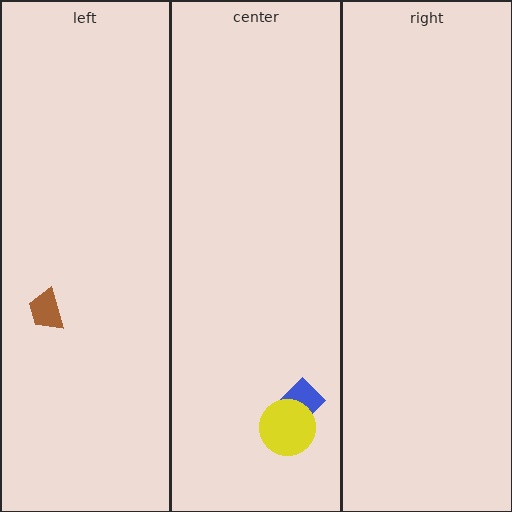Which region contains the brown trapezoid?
The left region.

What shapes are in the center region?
The blue diamond, the yellow circle.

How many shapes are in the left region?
1.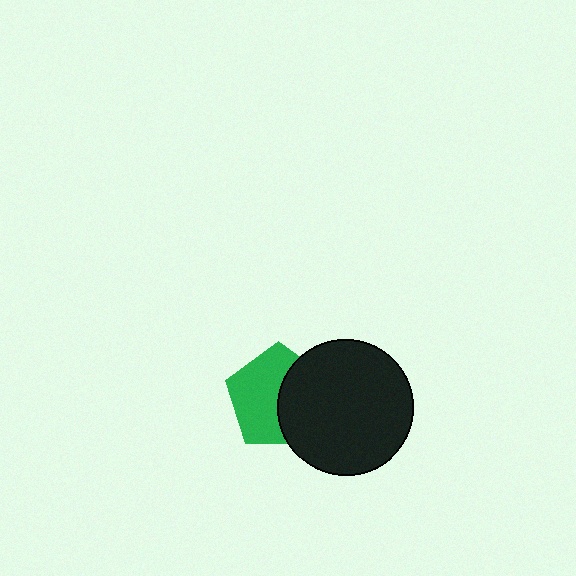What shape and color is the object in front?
The object in front is a black circle.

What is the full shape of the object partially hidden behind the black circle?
The partially hidden object is a green pentagon.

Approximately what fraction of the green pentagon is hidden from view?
Roughly 44% of the green pentagon is hidden behind the black circle.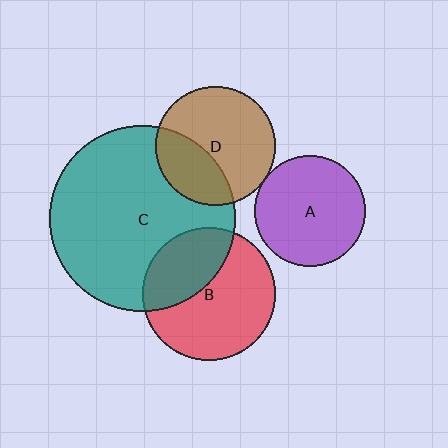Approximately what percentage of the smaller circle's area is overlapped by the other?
Approximately 5%.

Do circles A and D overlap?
Yes.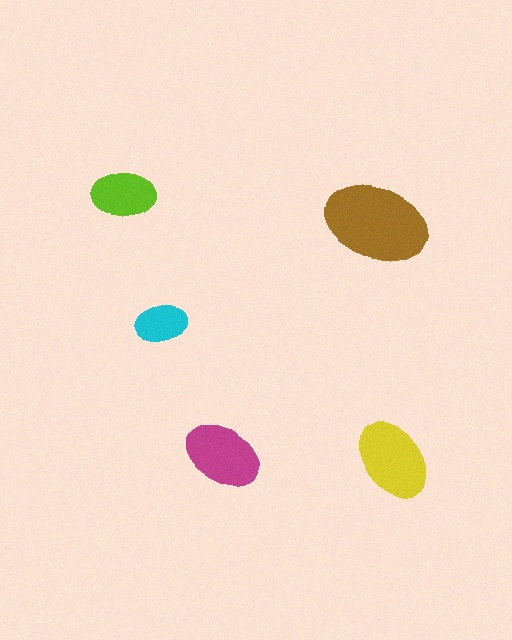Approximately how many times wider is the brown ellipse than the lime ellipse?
About 1.5 times wider.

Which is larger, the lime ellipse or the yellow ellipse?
The yellow one.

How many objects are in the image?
There are 5 objects in the image.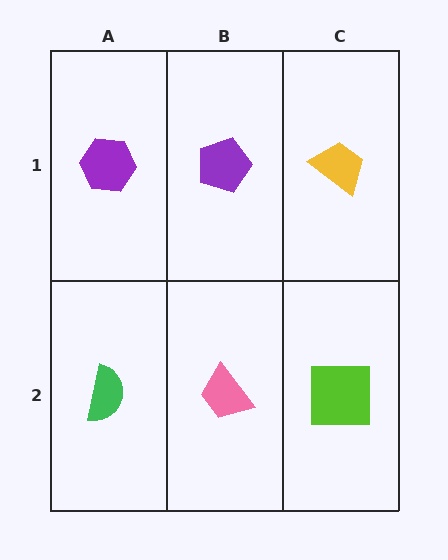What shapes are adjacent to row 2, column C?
A yellow trapezoid (row 1, column C), a pink trapezoid (row 2, column B).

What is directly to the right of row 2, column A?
A pink trapezoid.